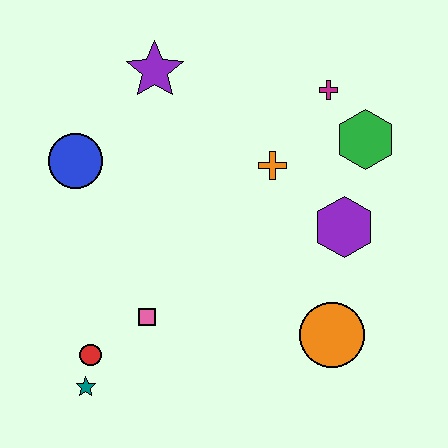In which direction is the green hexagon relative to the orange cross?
The green hexagon is to the right of the orange cross.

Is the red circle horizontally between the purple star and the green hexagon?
No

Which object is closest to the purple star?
The blue circle is closest to the purple star.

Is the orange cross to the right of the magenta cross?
No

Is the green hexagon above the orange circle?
Yes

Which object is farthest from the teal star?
The magenta cross is farthest from the teal star.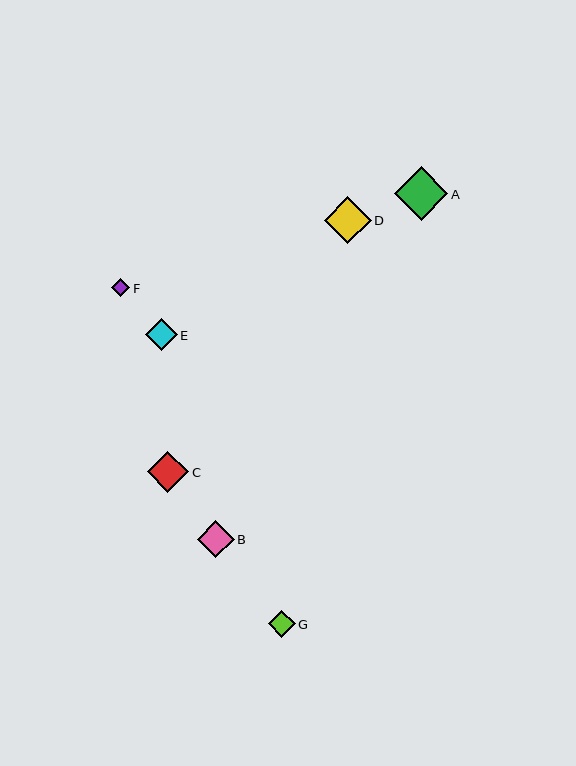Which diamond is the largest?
Diamond A is the largest with a size of approximately 53 pixels.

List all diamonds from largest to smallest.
From largest to smallest: A, D, C, B, E, G, F.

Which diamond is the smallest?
Diamond F is the smallest with a size of approximately 18 pixels.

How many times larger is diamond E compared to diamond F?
Diamond E is approximately 1.8 times the size of diamond F.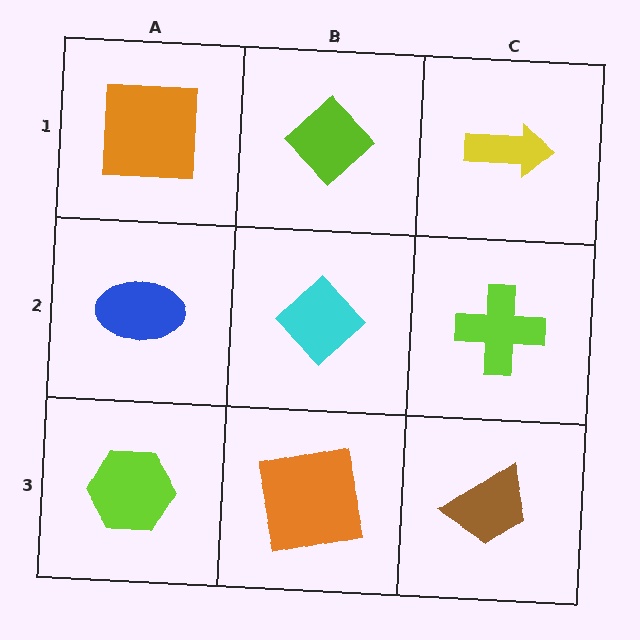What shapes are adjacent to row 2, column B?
A lime diamond (row 1, column B), an orange square (row 3, column B), a blue ellipse (row 2, column A), a lime cross (row 2, column C).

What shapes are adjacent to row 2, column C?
A yellow arrow (row 1, column C), a brown trapezoid (row 3, column C), a cyan diamond (row 2, column B).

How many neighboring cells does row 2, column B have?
4.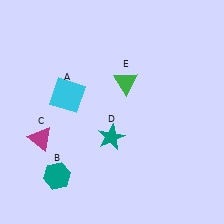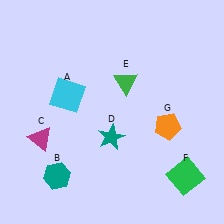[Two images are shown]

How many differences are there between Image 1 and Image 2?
There are 2 differences between the two images.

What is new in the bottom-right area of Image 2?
A green square (F) was added in the bottom-right area of Image 2.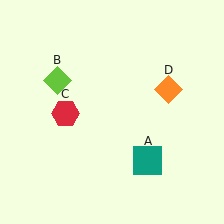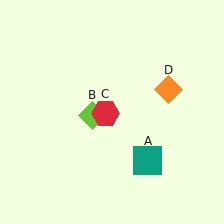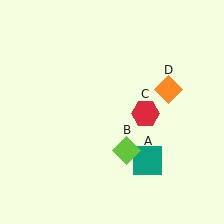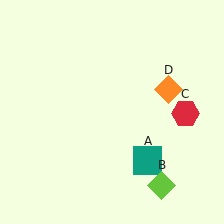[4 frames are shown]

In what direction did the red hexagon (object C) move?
The red hexagon (object C) moved right.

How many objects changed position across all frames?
2 objects changed position: lime diamond (object B), red hexagon (object C).